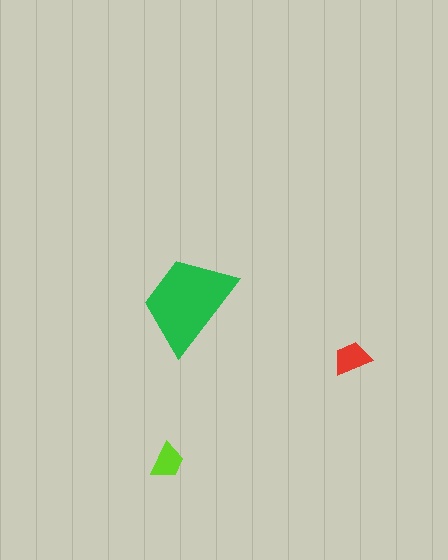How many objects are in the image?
There are 3 objects in the image.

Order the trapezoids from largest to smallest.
the green one, the red one, the lime one.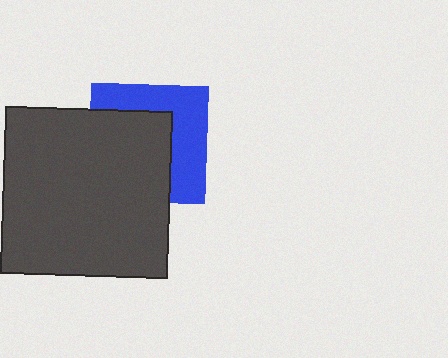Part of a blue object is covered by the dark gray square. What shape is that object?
It is a square.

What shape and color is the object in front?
The object in front is a dark gray square.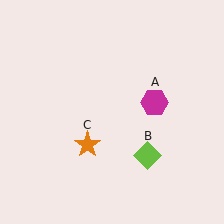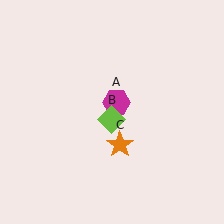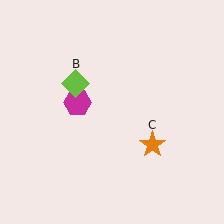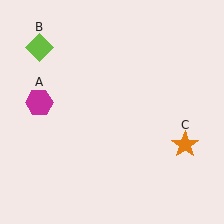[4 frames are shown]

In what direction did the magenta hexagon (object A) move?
The magenta hexagon (object A) moved left.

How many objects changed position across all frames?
3 objects changed position: magenta hexagon (object A), lime diamond (object B), orange star (object C).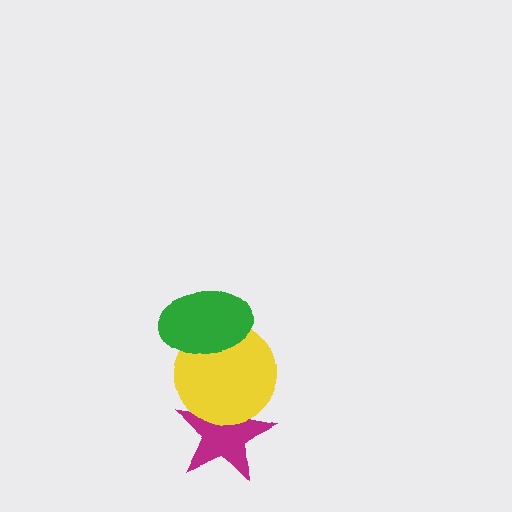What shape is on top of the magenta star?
The yellow circle is on top of the magenta star.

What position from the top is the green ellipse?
The green ellipse is 1st from the top.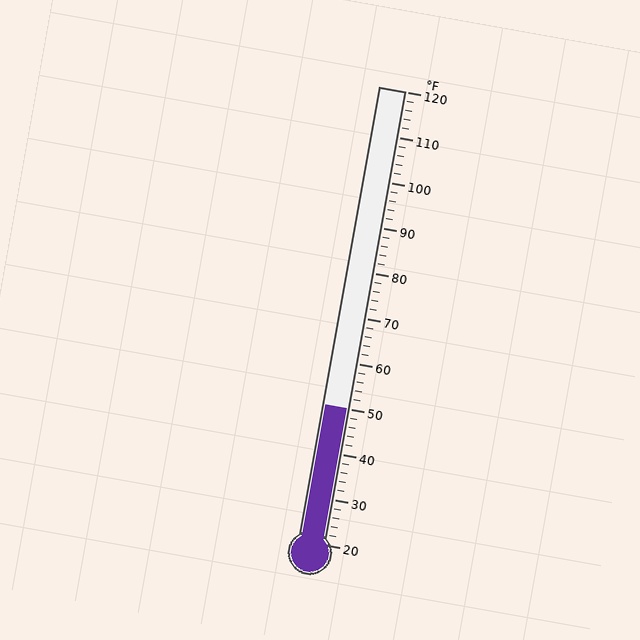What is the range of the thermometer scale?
The thermometer scale ranges from 20°F to 120°F.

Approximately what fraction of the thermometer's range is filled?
The thermometer is filled to approximately 30% of its range.